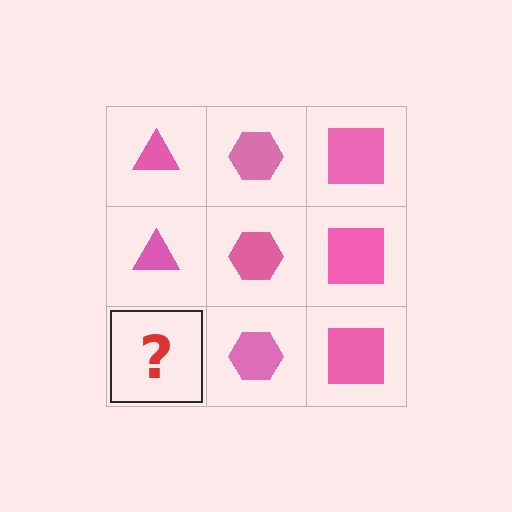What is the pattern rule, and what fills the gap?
The rule is that each column has a consistent shape. The gap should be filled with a pink triangle.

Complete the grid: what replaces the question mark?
The question mark should be replaced with a pink triangle.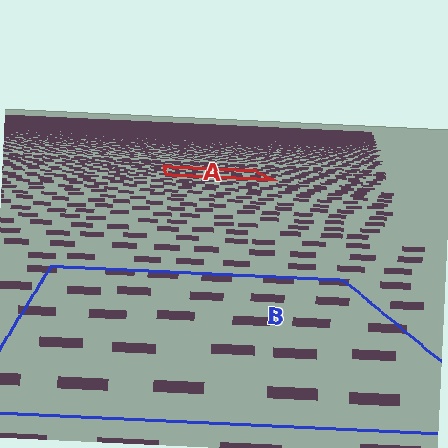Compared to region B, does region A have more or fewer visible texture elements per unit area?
Region A has more texture elements per unit area — they are packed more densely because it is farther away.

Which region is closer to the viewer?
Region B is closer. The texture elements there are larger and more spread out.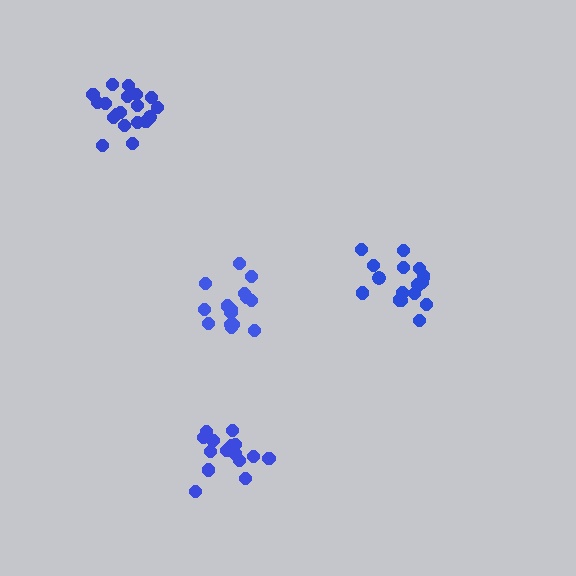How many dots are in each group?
Group 1: 15 dots, Group 2: 19 dots, Group 3: 18 dots, Group 4: 16 dots (68 total).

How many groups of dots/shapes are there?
There are 4 groups.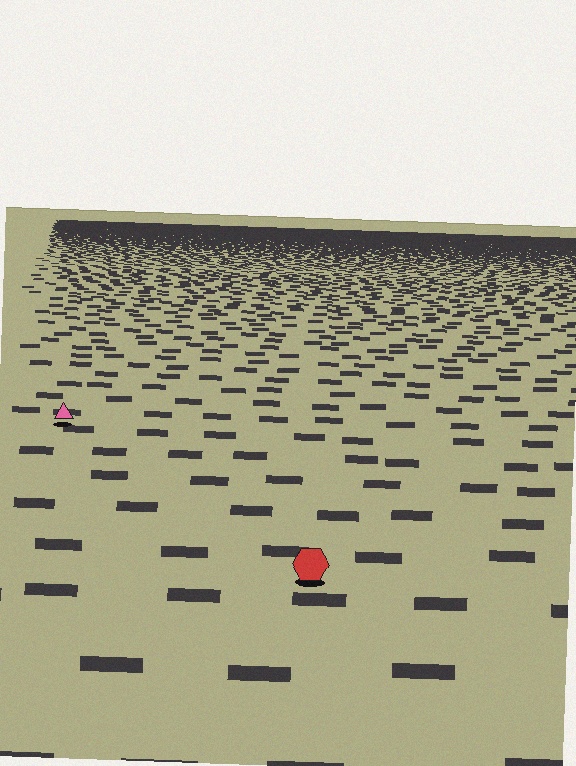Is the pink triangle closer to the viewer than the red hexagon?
No. The red hexagon is closer — you can tell from the texture gradient: the ground texture is coarser near it.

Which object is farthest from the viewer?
The pink triangle is farthest from the viewer. It appears smaller and the ground texture around it is denser.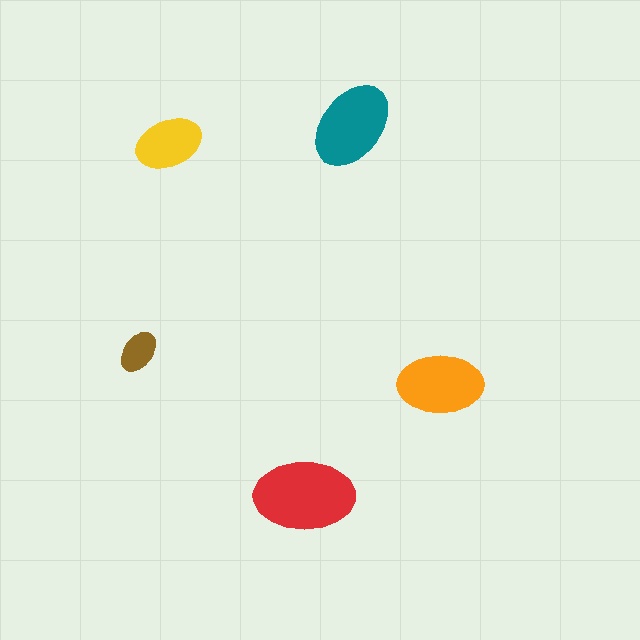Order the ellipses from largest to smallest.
the red one, the teal one, the orange one, the yellow one, the brown one.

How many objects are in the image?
There are 5 objects in the image.